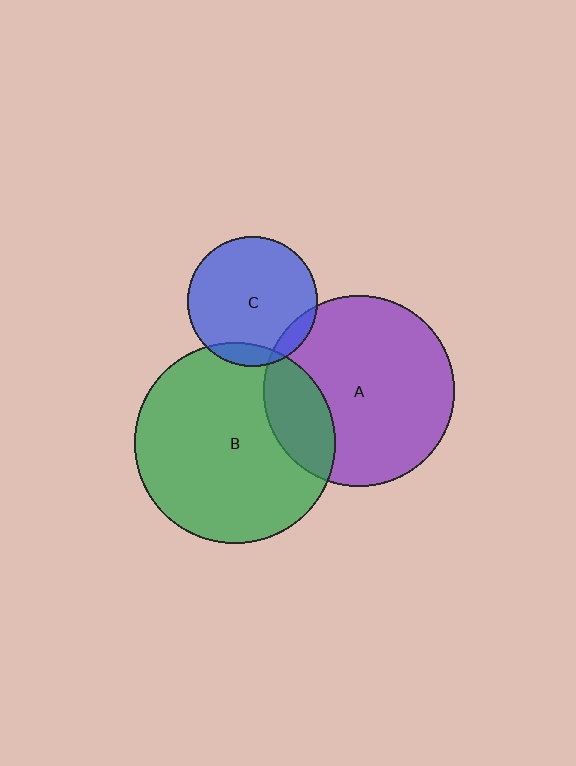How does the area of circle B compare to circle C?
Approximately 2.4 times.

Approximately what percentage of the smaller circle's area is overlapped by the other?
Approximately 20%.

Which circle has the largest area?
Circle B (green).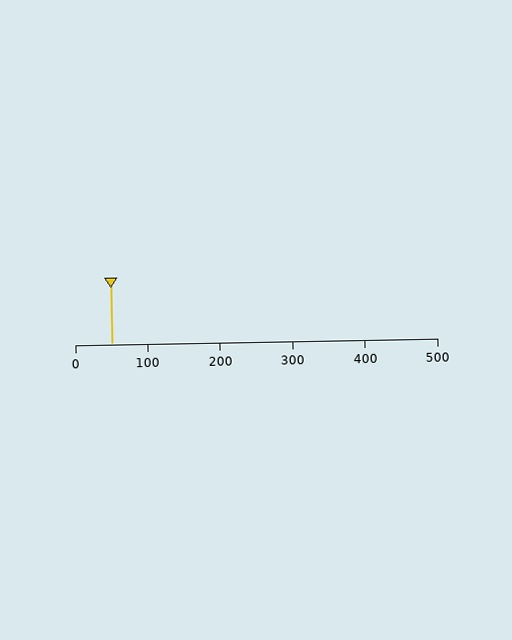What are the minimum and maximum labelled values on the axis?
The axis runs from 0 to 500.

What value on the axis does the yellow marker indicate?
The marker indicates approximately 50.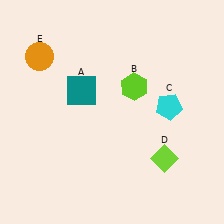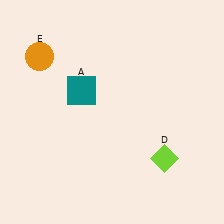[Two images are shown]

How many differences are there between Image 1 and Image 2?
There are 2 differences between the two images.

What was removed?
The lime hexagon (B), the cyan pentagon (C) were removed in Image 2.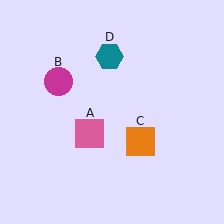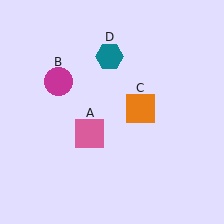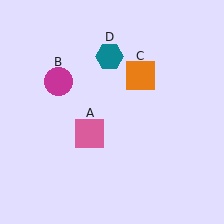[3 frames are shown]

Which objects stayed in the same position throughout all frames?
Pink square (object A) and magenta circle (object B) and teal hexagon (object D) remained stationary.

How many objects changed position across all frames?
1 object changed position: orange square (object C).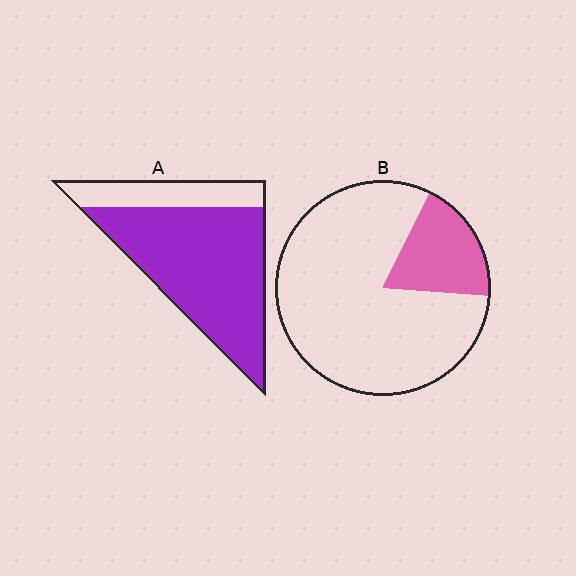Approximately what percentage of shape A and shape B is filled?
A is approximately 75% and B is approximately 20%.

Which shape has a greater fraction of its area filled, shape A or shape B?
Shape A.